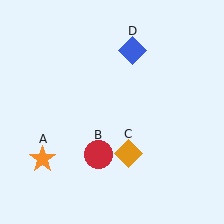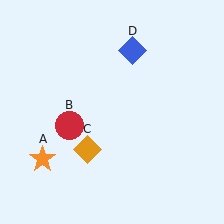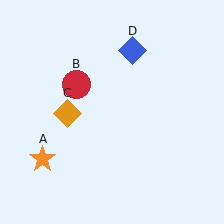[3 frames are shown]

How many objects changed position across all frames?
2 objects changed position: red circle (object B), orange diamond (object C).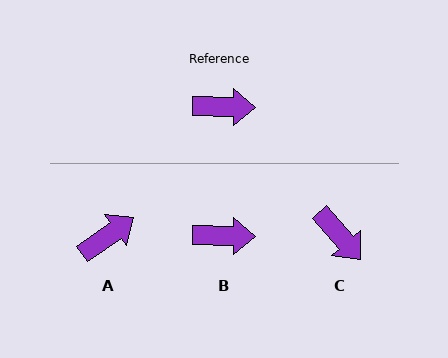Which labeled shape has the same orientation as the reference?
B.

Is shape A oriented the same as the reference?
No, it is off by about 36 degrees.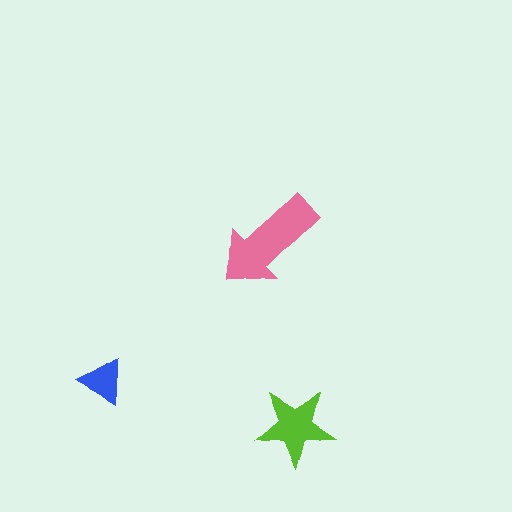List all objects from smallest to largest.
The blue triangle, the lime star, the pink arrow.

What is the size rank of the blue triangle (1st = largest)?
3rd.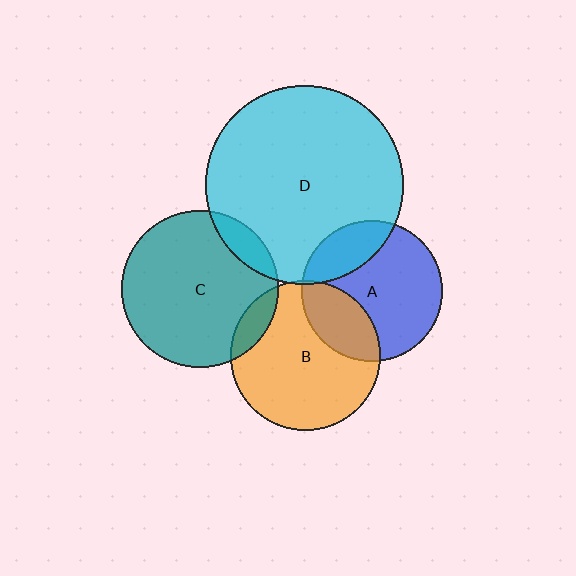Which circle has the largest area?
Circle D (cyan).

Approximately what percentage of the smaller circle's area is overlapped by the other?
Approximately 5%.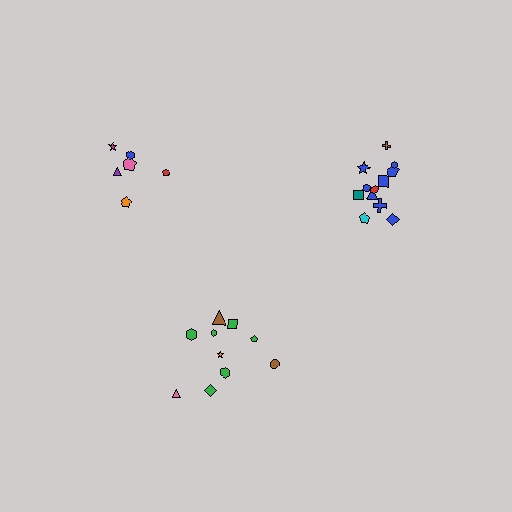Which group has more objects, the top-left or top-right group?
The top-right group.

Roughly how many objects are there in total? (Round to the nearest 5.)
Roughly 30 objects in total.